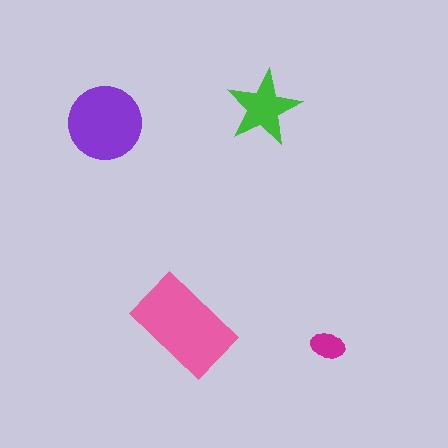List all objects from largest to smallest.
The pink rectangle, the purple circle, the green star, the magenta ellipse.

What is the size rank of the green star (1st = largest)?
3rd.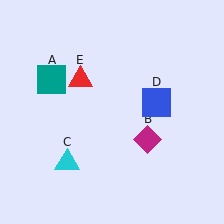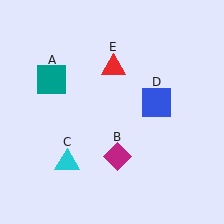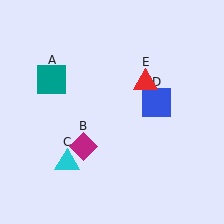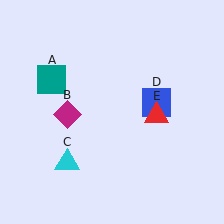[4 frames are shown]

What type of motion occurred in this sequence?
The magenta diamond (object B), red triangle (object E) rotated clockwise around the center of the scene.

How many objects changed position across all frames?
2 objects changed position: magenta diamond (object B), red triangle (object E).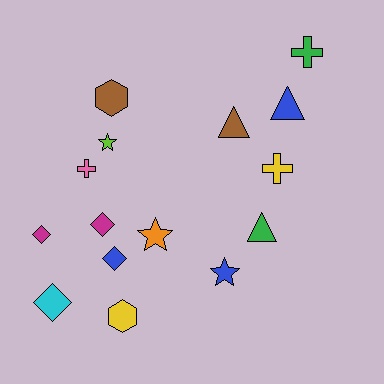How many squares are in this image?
There are no squares.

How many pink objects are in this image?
There is 1 pink object.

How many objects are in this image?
There are 15 objects.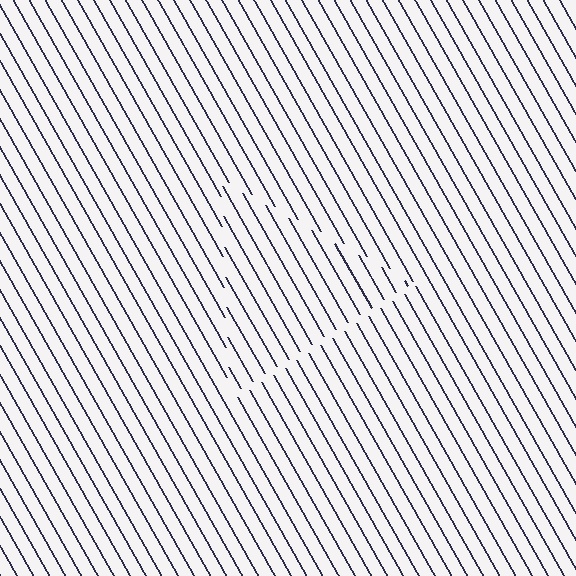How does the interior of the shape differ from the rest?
The interior of the shape contains the same grating, shifted by half a period — the contour is defined by the phase discontinuity where line-ends from the inner and outer gratings abut.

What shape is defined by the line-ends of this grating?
An illusory triangle. The interior of the shape contains the same grating, shifted by half a period — the contour is defined by the phase discontinuity where line-ends from the inner and outer gratings abut.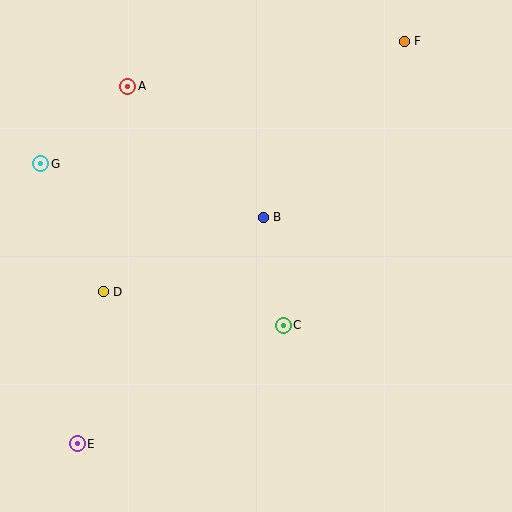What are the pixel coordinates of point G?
Point G is at (41, 164).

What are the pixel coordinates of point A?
Point A is at (128, 86).